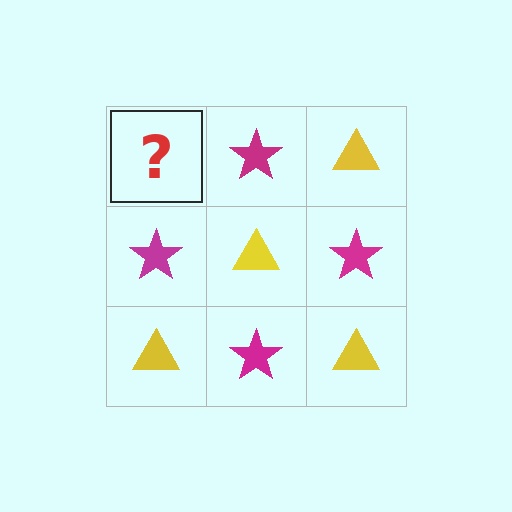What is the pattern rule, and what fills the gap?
The rule is that it alternates yellow triangle and magenta star in a checkerboard pattern. The gap should be filled with a yellow triangle.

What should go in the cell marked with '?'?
The missing cell should contain a yellow triangle.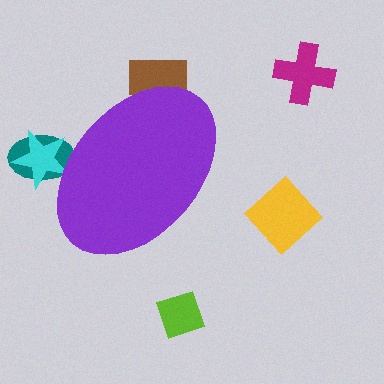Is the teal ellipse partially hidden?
Yes, the teal ellipse is partially hidden behind the purple ellipse.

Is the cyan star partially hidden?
Yes, the cyan star is partially hidden behind the purple ellipse.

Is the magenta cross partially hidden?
No, the magenta cross is fully visible.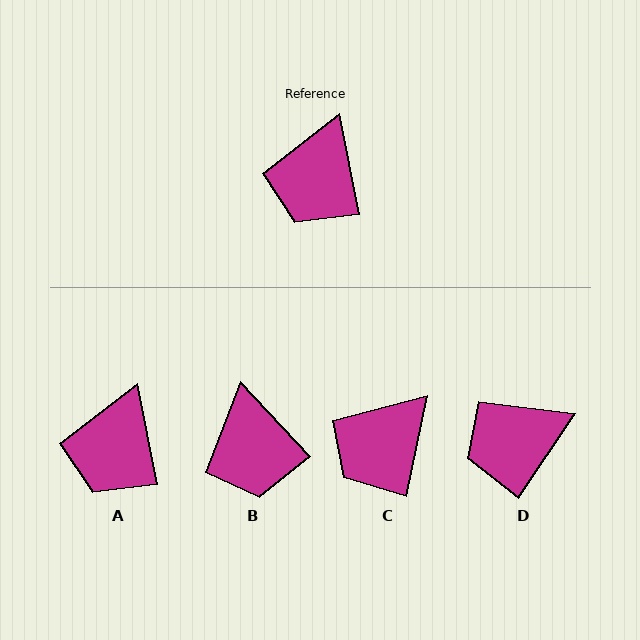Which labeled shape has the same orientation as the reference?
A.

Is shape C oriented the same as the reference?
No, it is off by about 23 degrees.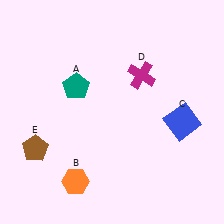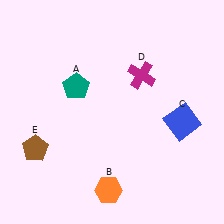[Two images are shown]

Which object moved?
The orange hexagon (B) moved right.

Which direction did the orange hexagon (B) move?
The orange hexagon (B) moved right.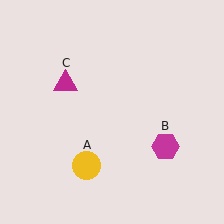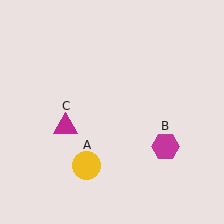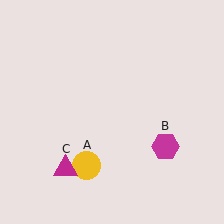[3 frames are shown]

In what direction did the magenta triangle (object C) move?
The magenta triangle (object C) moved down.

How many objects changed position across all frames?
1 object changed position: magenta triangle (object C).